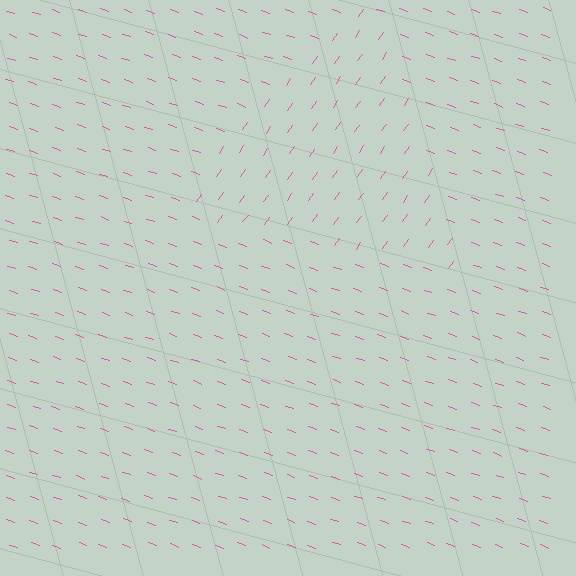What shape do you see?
I see a triangle.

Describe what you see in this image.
The image is filled with small pink line segments. A triangle region in the image has lines oriented differently from the surrounding lines, creating a visible texture boundary.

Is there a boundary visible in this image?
Yes, there is a texture boundary formed by a change in line orientation.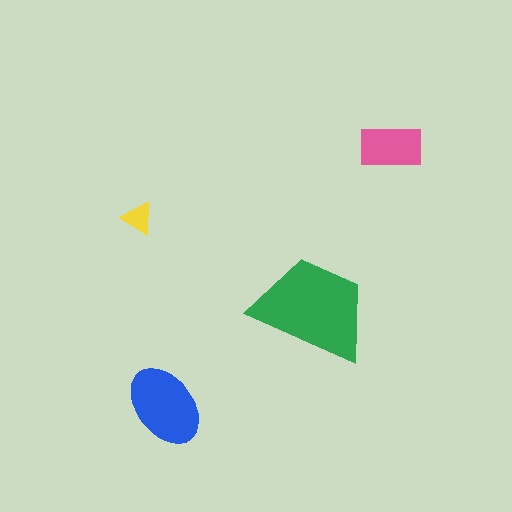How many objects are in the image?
There are 4 objects in the image.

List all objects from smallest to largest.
The yellow triangle, the pink rectangle, the blue ellipse, the green trapezoid.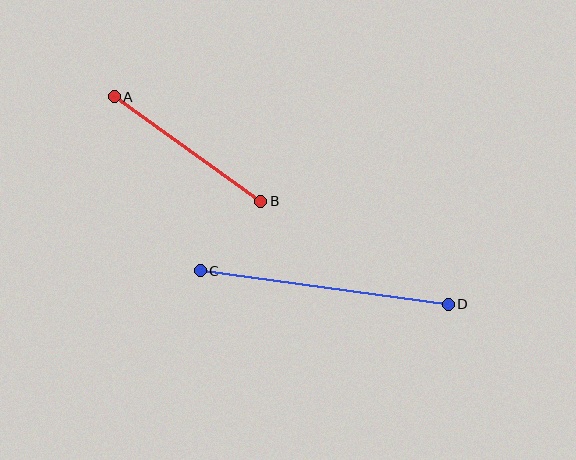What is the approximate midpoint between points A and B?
The midpoint is at approximately (187, 149) pixels.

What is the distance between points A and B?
The distance is approximately 180 pixels.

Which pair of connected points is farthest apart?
Points C and D are farthest apart.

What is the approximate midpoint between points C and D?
The midpoint is at approximately (324, 288) pixels.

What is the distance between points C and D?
The distance is approximately 250 pixels.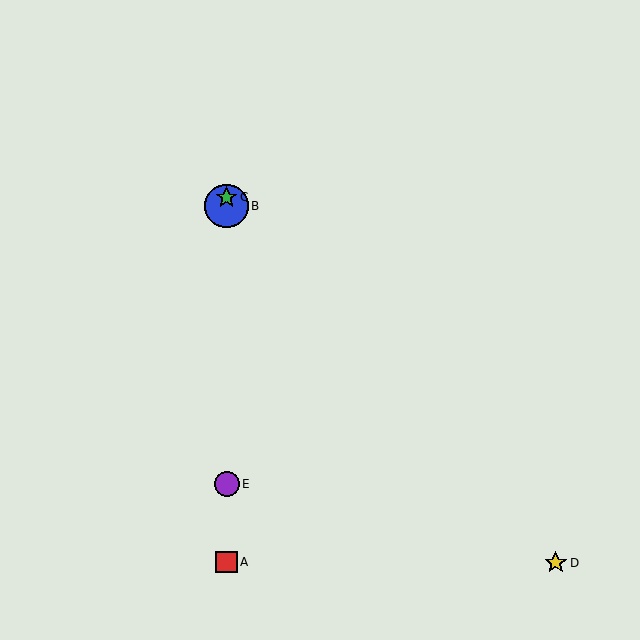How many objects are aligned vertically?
4 objects (A, B, C, E) are aligned vertically.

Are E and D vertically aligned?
No, E is at x≈227 and D is at x≈556.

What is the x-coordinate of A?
Object A is at x≈227.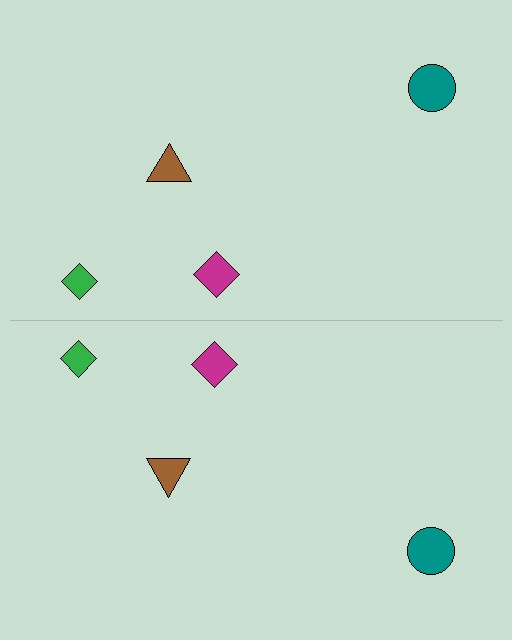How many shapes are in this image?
There are 8 shapes in this image.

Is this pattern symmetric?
Yes, this pattern has bilateral (reflection) symmetry.